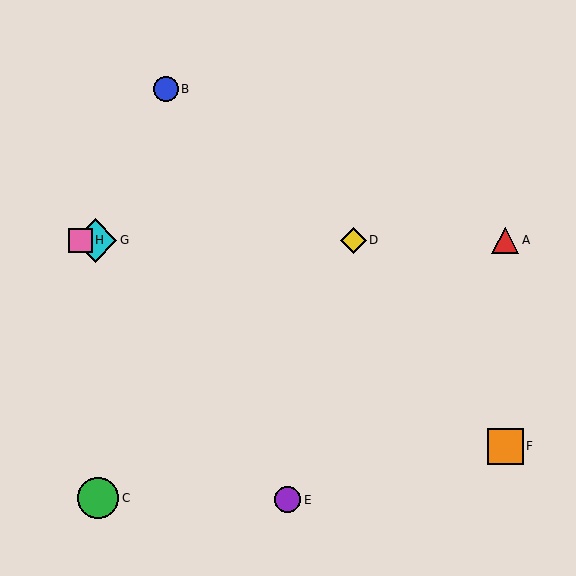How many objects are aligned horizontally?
4 objects (A, D, G, H) are aligned horizontally.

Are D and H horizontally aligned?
Yes, both are at y≈240.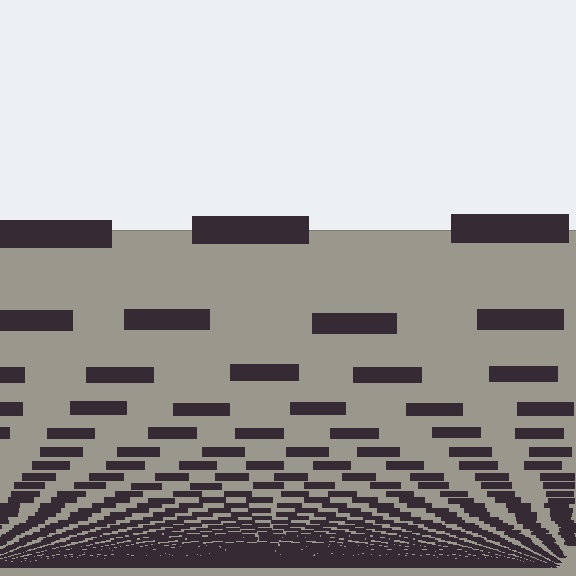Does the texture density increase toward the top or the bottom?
Density increases toward the bottom.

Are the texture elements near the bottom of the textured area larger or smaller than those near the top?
Smaller. The gradient is inverted — elements near the bottom are smaller and denser.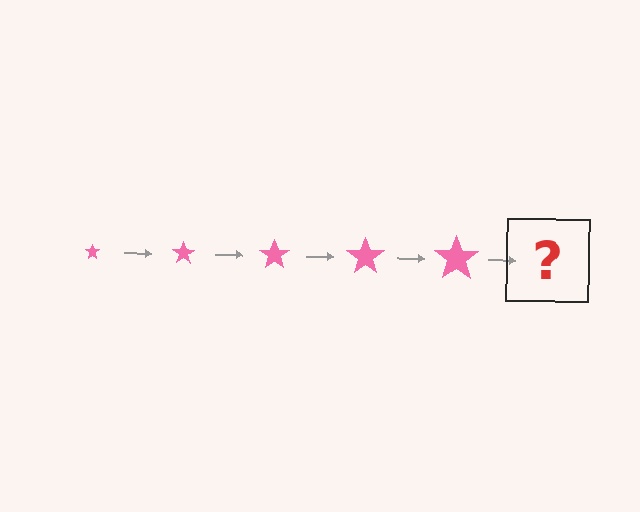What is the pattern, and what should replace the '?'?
The pattern is that the star gets progressively larger each step. The '?' should be a pink star, larger than the previous one.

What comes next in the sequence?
The next element should be a pink star, larger than the previous one.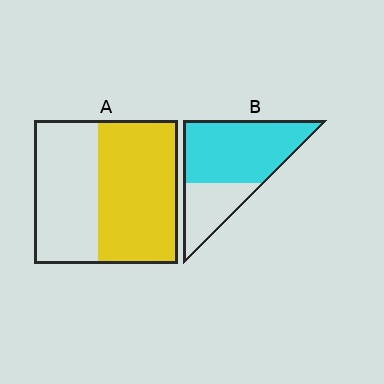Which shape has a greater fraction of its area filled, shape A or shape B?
Shape B.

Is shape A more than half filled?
Yes.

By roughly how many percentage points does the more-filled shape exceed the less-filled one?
By roughly 15 percentage points (B over A).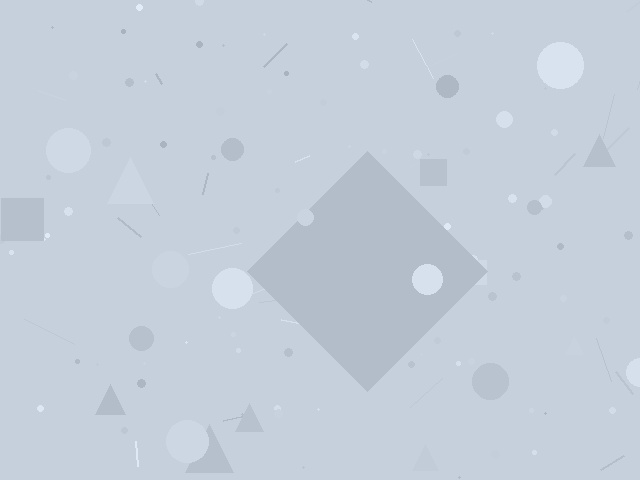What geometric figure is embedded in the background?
A diamond is embedded in the background.